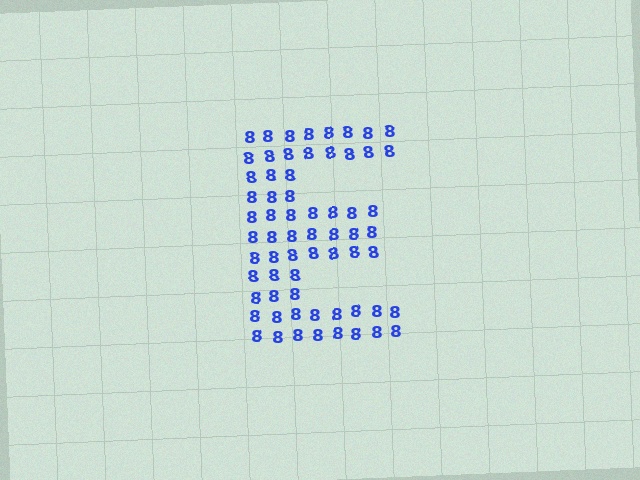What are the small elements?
The small elements are digit 8's.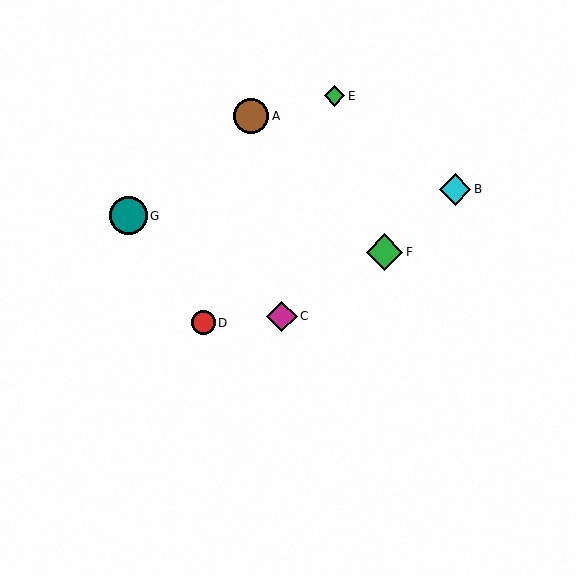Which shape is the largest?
The teal circle (labeled G) is the largest.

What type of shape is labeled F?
Shape F is a green diamond.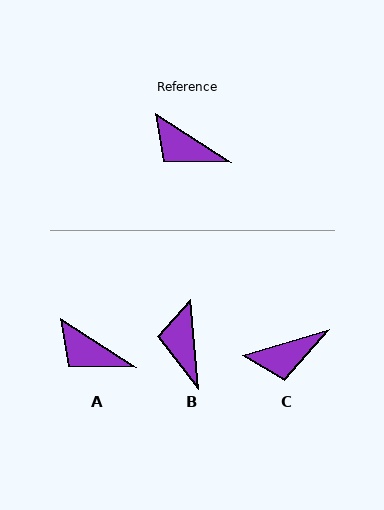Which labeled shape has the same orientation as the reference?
A.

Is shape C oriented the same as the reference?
No, it is off by about 50 degrees.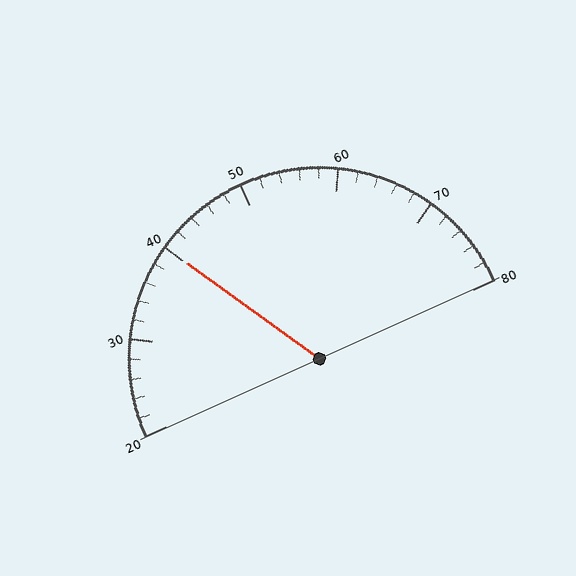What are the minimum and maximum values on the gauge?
The gauge ranges from 20 to 80.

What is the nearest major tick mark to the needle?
The nearest major tick mark is 40.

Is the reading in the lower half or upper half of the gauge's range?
The reading is in the lower half of the range (20 to 80).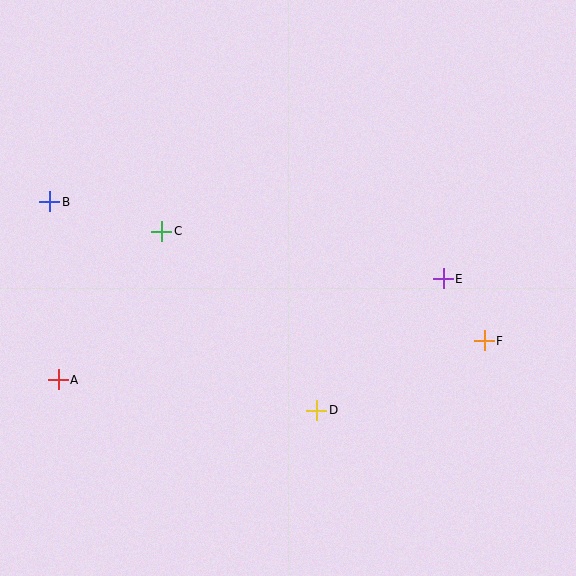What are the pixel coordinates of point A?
Point A is at (58, 380).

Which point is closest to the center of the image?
Point D at (317, 410) is closest to the center.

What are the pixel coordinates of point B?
Point B is at (50, 202).